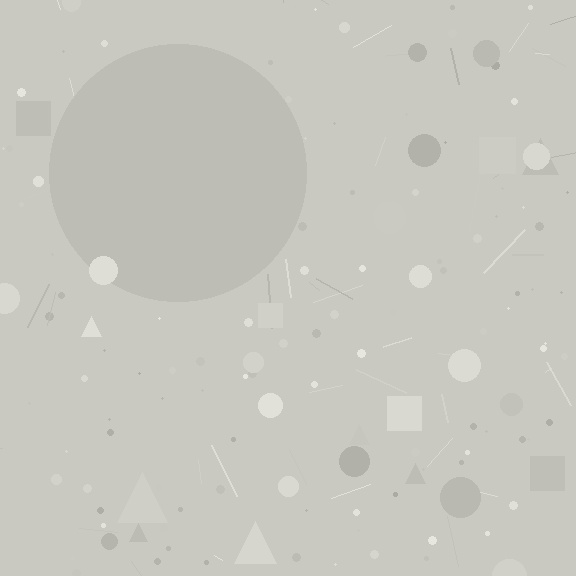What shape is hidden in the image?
A circle is hidden in the image.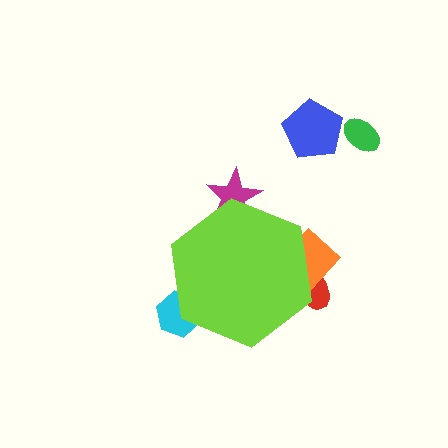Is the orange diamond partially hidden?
Yes, the orange diamond is partially hidden behind the lime hexagon.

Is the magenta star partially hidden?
Yes, the magenta star is partially hidden behind the lime hexagon.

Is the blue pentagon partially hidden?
No, the blue pentagon is fully visible.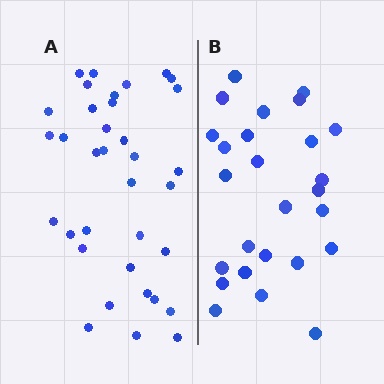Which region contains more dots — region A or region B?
Region A (the left region) has more dots.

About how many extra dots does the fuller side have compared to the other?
Region A has roughly 8 or so more dots than region B.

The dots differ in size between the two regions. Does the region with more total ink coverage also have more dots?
No. Region B has more total ink coverage because its dots are larger, but region A actually contains more individual dots. Total area can be misleading — the number of items is what matters here.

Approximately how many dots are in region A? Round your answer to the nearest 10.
About 40 dots. (The exact count is 35, which rounds to 40.)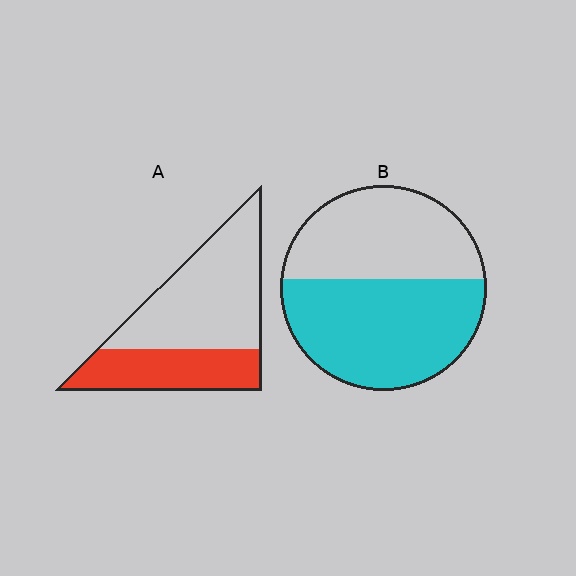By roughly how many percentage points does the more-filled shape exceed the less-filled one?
By roughly 20 percentage points (B over A).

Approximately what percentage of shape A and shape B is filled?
A is approximately 35% and B is approximately 55%.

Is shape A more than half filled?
No.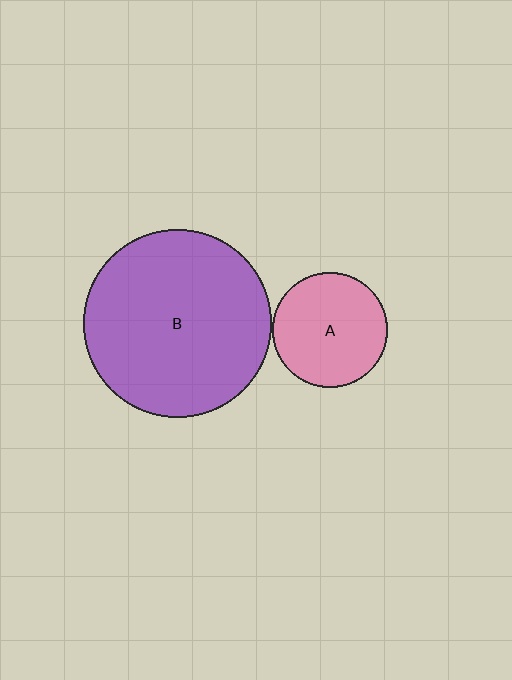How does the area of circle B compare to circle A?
Approximately 2.7 times.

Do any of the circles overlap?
No, none of the circles overlap.